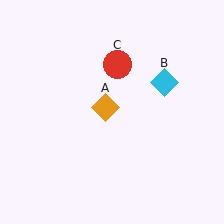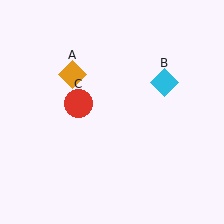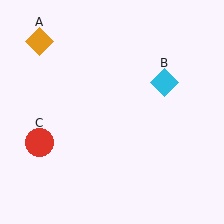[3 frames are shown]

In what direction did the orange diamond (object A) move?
The orange diamond (object A) moved up and to the left.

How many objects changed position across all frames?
2 objects changed position: orange diamond (object A), red circle (object C).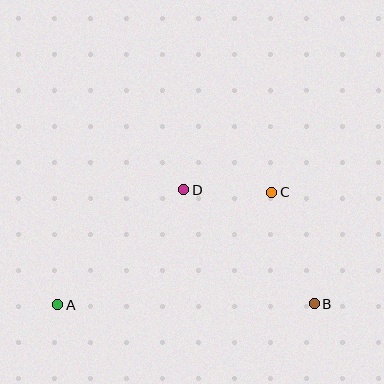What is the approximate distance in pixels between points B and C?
The distance between B and C is approximately 119 pixels.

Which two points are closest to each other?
Points C and D are closest to each other.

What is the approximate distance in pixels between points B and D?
The distance between B and D is approximately 173 pixels.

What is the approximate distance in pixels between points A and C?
The distance between A and C is approximately 242 pixels.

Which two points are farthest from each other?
Points A and B are farthest from each other.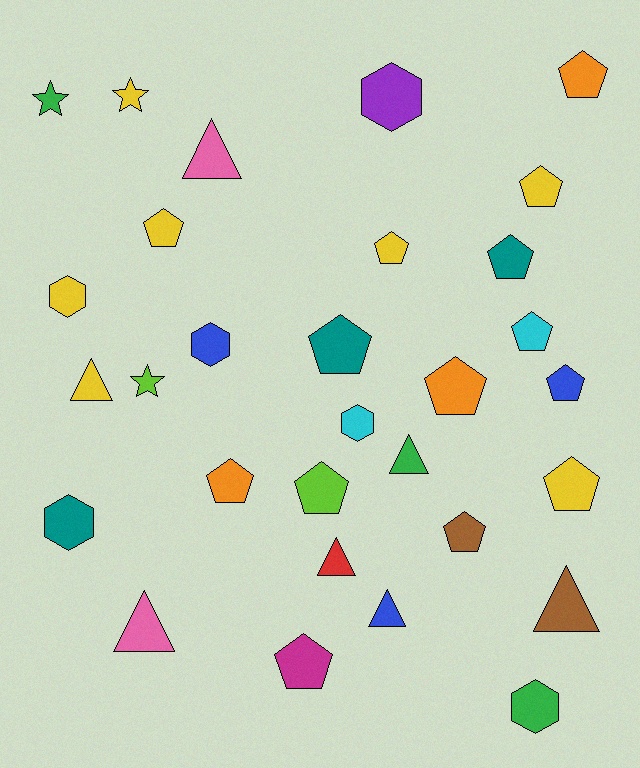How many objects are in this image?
There are 30 objects.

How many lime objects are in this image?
There are 2 lime objects.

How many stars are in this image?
There are 3 stars.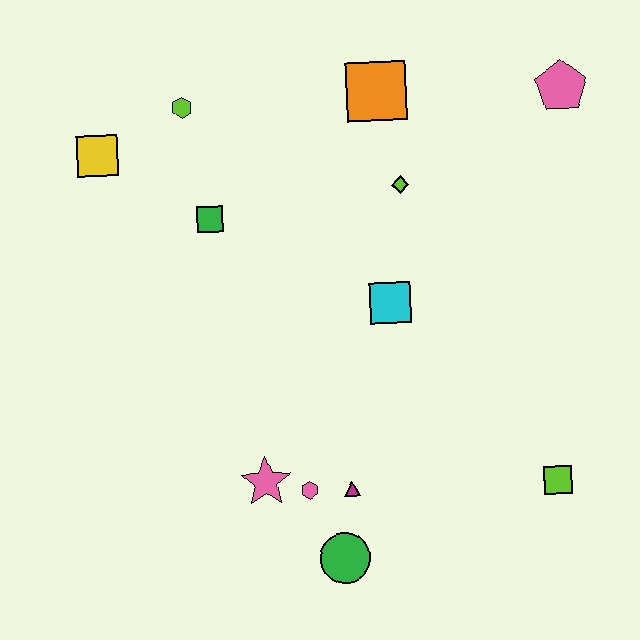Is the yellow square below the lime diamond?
No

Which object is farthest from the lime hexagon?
The lime square is farthest from the lime hexagon.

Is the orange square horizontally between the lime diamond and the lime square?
No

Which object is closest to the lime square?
The magenta triangle is closest to the lime square.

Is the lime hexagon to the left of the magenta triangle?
Yes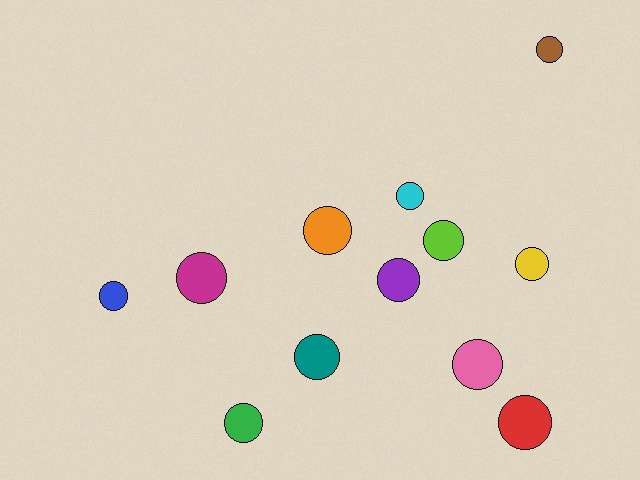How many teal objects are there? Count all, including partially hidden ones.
There is 1 teal object.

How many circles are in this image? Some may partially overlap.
There are 12 circles.